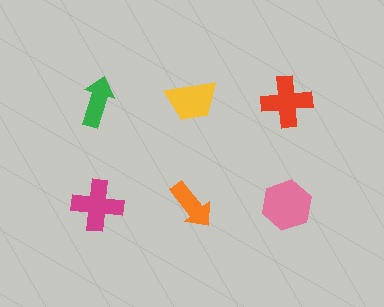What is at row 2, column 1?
A magenta cross.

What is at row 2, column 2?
An orange arrow.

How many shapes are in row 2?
3 shapes.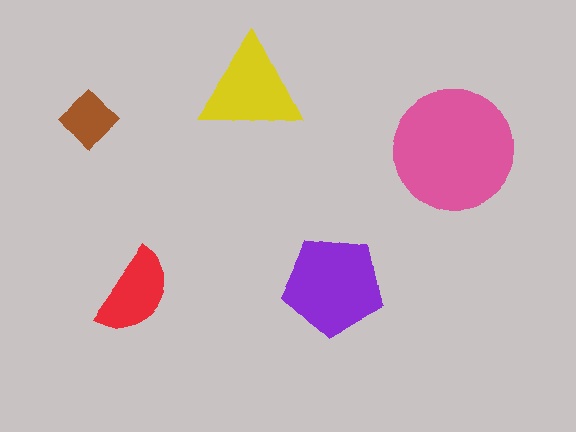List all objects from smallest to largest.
The brown diamond, the red semicircle, the yellow triangle, the purple pentagon, the pink circle.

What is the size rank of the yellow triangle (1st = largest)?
3rd.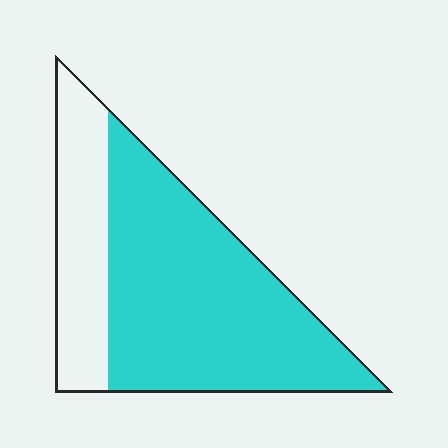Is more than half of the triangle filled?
Yes.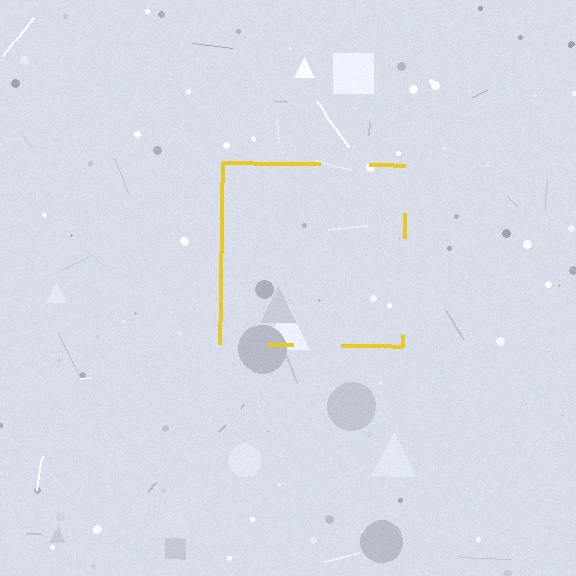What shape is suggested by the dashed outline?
The dashed outline suggests a square.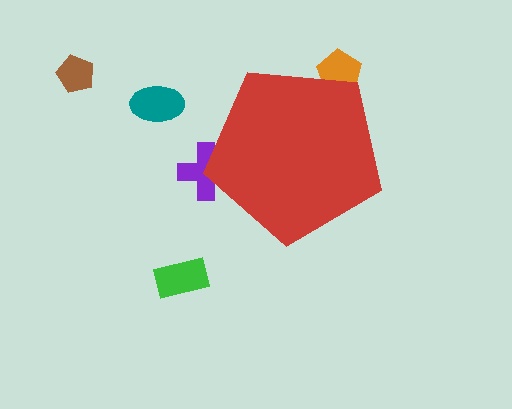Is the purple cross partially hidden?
Yes, the purple cross is partially hidden behind the red pentagon.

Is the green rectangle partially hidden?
No, the green rectangle is fully visible.